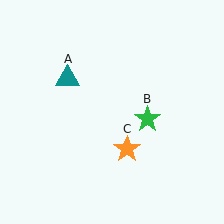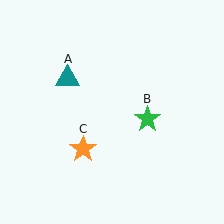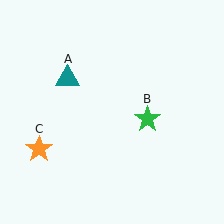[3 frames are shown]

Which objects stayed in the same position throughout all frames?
Teal triangle (object A) and green star (object B) remained stationary.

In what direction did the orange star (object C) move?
The orange star (object C) moved left.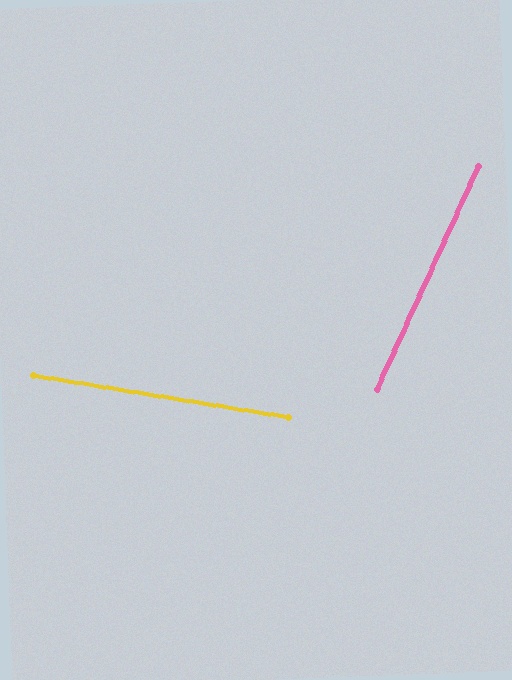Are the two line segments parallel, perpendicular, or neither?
Neither parallel nor perpendicular — they differ by about 75°.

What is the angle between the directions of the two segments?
Approximately 75 degrees.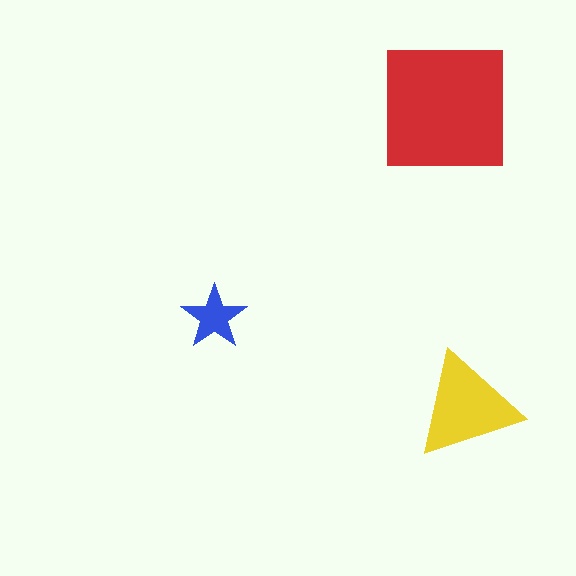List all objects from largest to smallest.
The red square, the yellow triangle, the blue star.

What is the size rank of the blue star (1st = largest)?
3rd.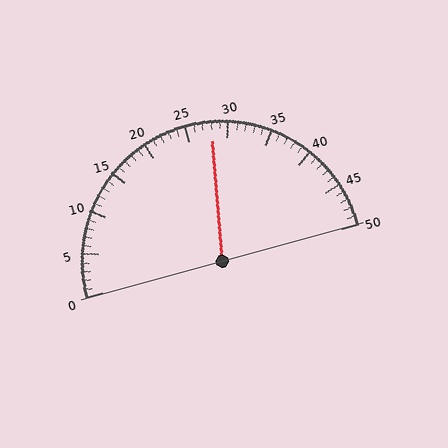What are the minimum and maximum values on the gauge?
The gauge ranges from 0 to 50.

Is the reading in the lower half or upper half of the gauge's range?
The reading is in the upper half of the range (0 to 50).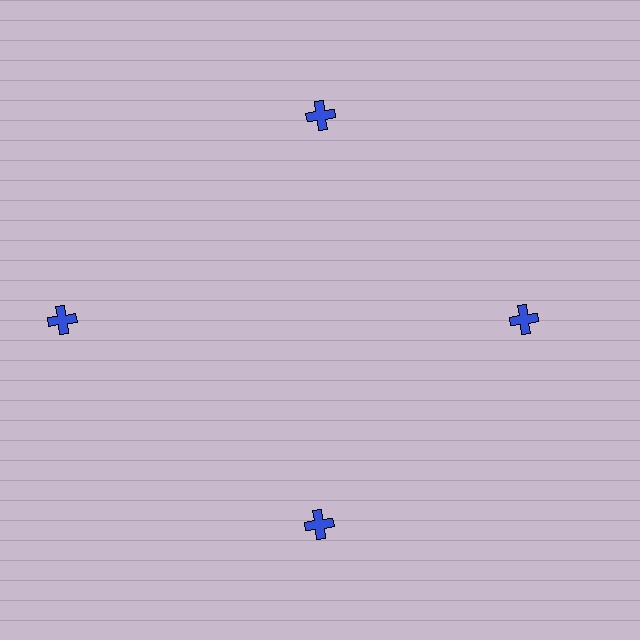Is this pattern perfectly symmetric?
No. The 4 blue crosses are arranged in a ring, but one element near the 9 o'clock position is pushed outward from the center, breaking the 4-fold rotational symmetry.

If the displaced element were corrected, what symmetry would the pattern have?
It would have 4-fold rotational symmetry — the pattern would map onto itself every 90 degrees.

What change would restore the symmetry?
The symmetry would be restored by moving it inward, back onto the ring so that all 4 crosses sit at equal angles and equal distance from the center.